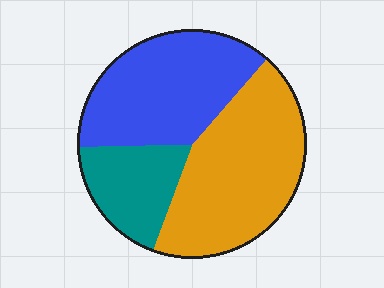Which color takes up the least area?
Teal, at roughly 20%.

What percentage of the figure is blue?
Blue covers 37% of the figure.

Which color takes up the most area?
Orange, at roughly 45%.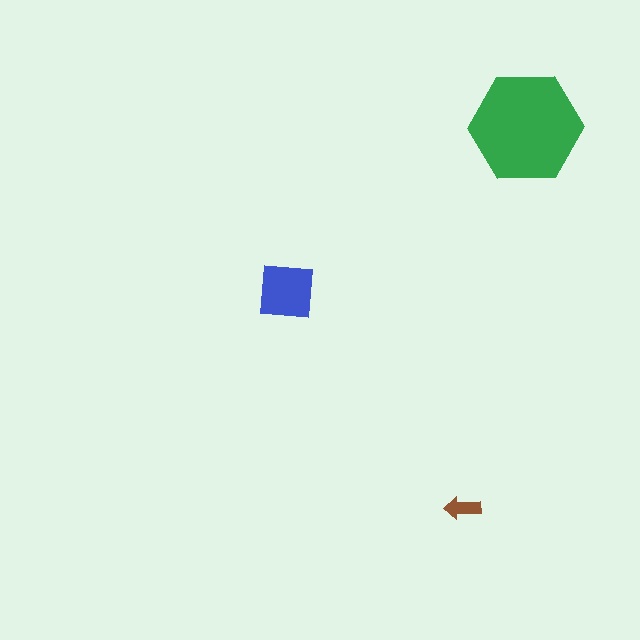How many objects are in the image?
There are 3 objects in the image.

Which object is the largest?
The green hexagon.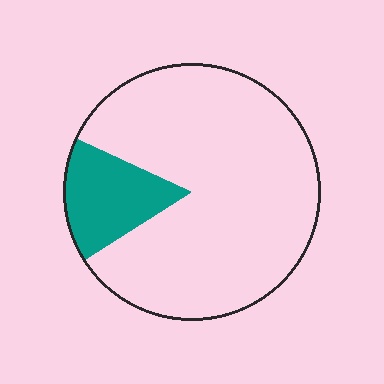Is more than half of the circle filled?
No.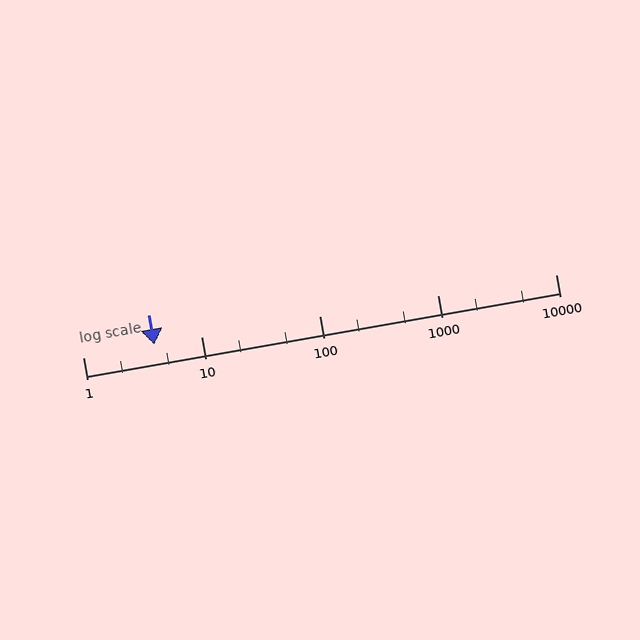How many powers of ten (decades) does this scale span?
The scale spans 4 decades, from 1 to 10000.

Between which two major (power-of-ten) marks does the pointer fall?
The pointer is between 1 and 10.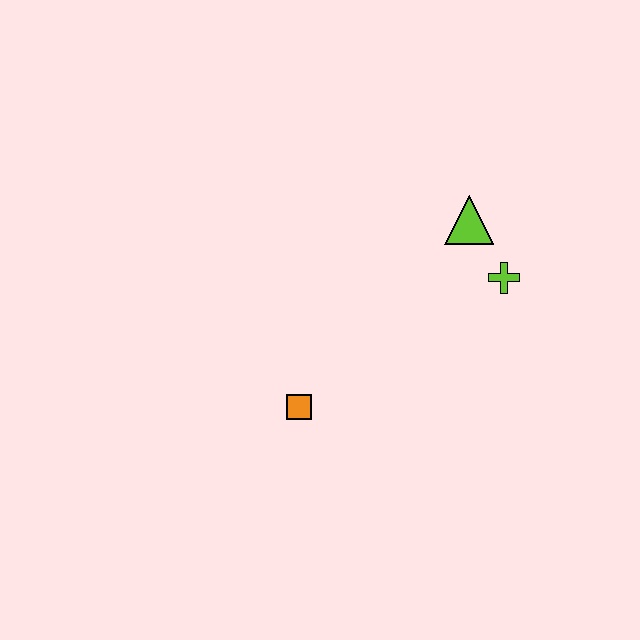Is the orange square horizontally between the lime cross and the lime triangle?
No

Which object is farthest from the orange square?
The lime triangle is farthest from the orange square.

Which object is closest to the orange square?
The lime cross is closest to the orange square.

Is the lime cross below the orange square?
No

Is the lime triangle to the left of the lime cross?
Yes